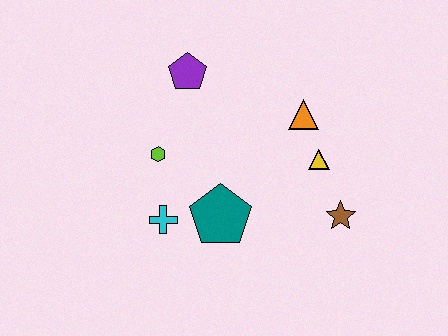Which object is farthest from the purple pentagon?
The brown star is farthest from the purple pentagon.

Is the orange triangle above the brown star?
Yes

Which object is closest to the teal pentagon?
The cyan cross is closest to the teal pentagon.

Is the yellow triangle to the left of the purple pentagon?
No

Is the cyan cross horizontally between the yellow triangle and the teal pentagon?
No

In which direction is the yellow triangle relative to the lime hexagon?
The yellow triangle is to the right of the lime hexagon.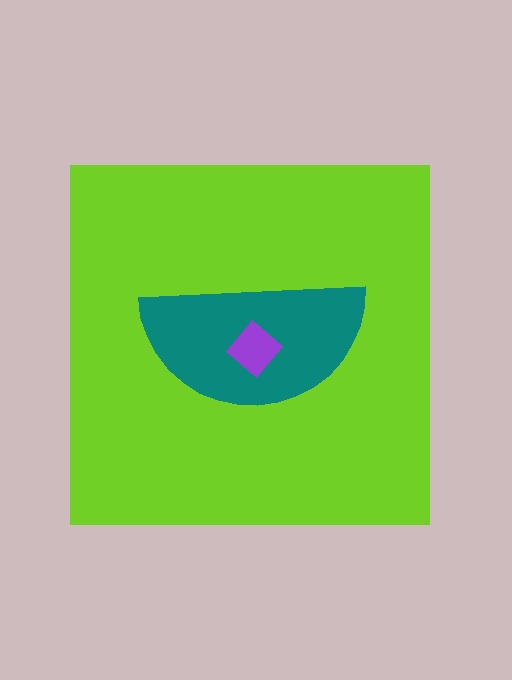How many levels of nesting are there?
3.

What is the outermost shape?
The lime square.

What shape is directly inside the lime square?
The teal semicircle.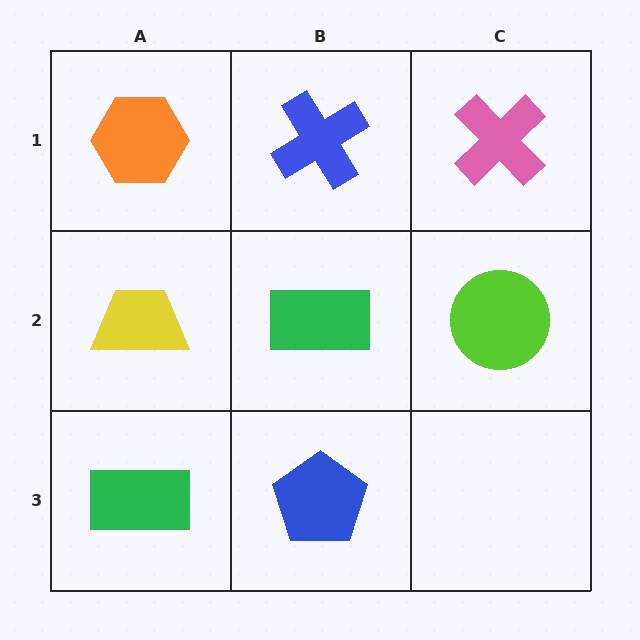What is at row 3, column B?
A blue pentagon.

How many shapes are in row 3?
2 shapes.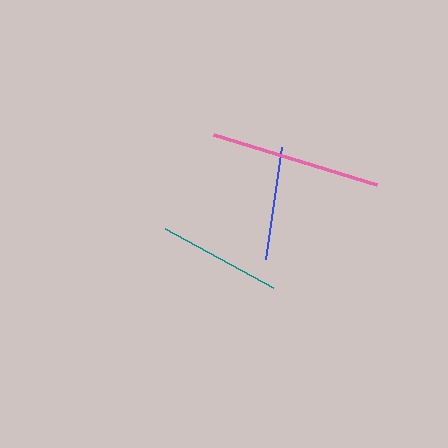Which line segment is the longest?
The pink line is the longest at approximately 170 pixels.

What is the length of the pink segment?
The pink segment is approximately 170 pixels long.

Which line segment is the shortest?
The blue line is the shortest at approximately 113 pixels.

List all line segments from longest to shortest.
From longest to shortest: pink, teal, blue.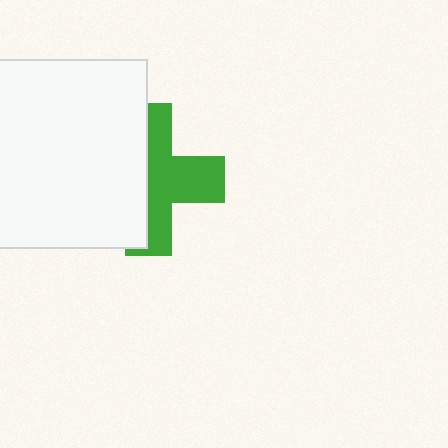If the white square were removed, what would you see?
You would see the complete green cross.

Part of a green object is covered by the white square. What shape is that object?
It is a cross.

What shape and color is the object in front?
The object in front is a white square.